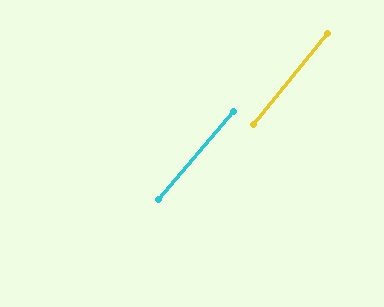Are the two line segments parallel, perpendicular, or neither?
Parallel — their directions differ by only 1.8°.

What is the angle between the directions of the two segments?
Approximately 2 degrees.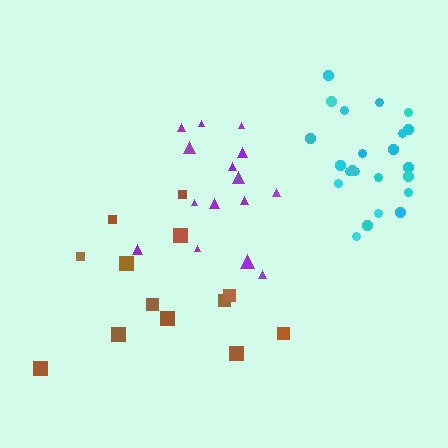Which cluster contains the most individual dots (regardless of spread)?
Cyan (23).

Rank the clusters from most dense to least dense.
cyan, purple, brown.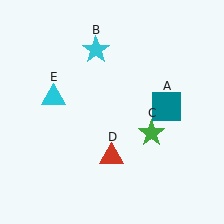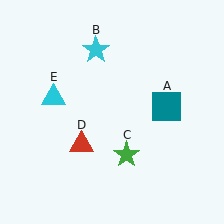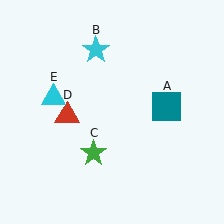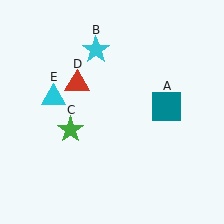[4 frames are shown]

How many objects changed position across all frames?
2 objects changed position: green star (object C), red triangle (object D).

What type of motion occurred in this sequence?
The green star (object C), red triangle (object D) rotated clockwise around the center of the scene.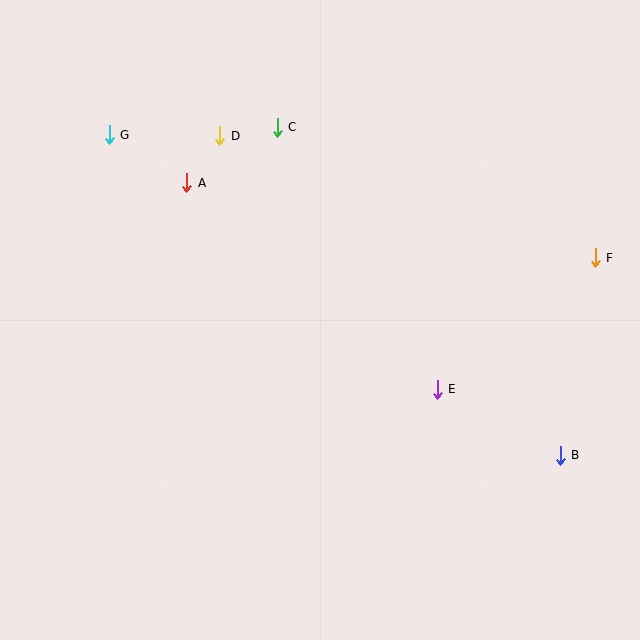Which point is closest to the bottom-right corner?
Point B is closest to the bottom-right corner.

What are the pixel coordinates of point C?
Point C is at (277, 127).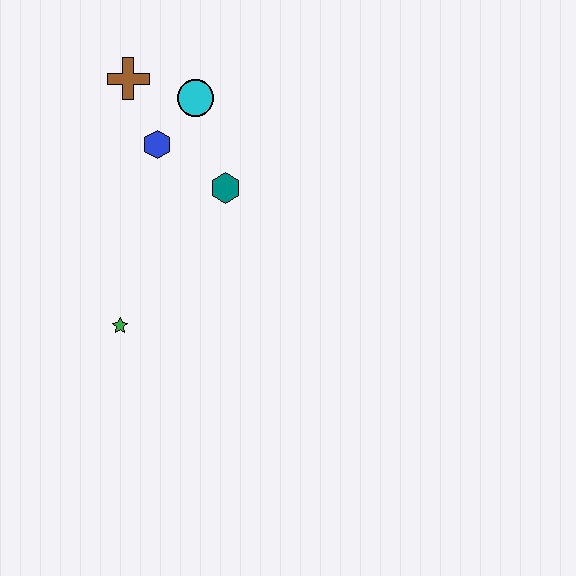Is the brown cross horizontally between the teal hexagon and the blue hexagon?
No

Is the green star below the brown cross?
Yes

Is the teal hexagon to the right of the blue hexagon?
Yes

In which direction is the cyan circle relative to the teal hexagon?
The cyan circle is above the teal hexagon.